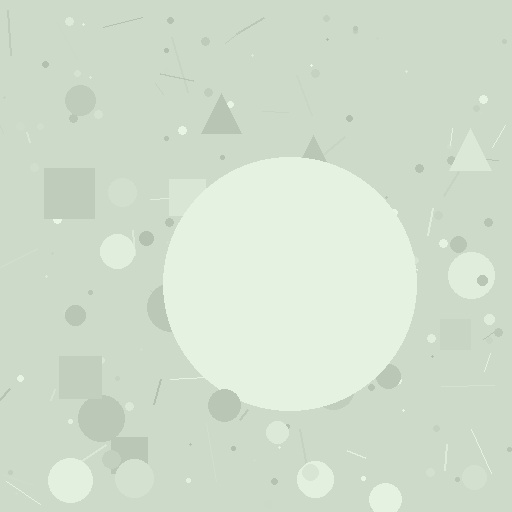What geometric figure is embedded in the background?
A circle is embedded in the background.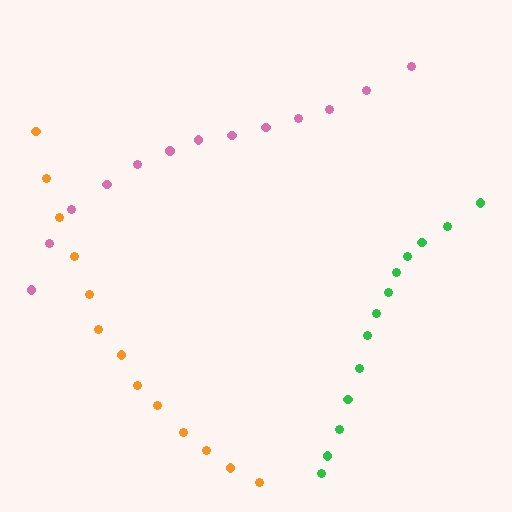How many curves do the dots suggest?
There are 3 distinct paths.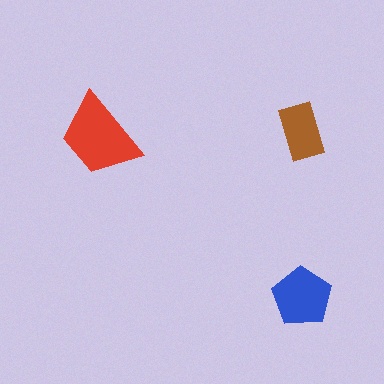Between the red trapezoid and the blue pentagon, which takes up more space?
The red trapezoid.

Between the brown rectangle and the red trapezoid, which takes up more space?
The red trapezoid.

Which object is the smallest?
The brown rectangle.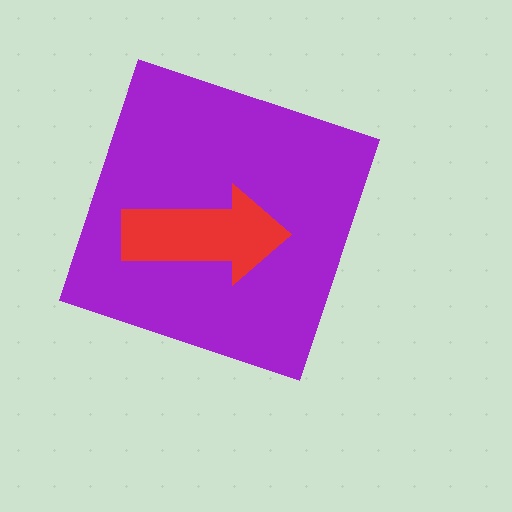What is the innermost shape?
The red arrow.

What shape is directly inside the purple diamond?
The red arrow.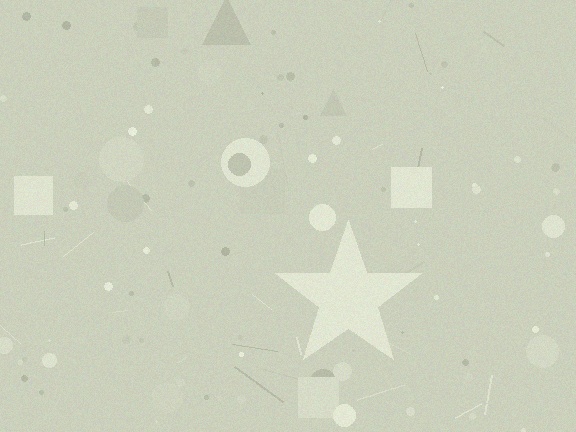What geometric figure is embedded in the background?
A star is embedded in the background.